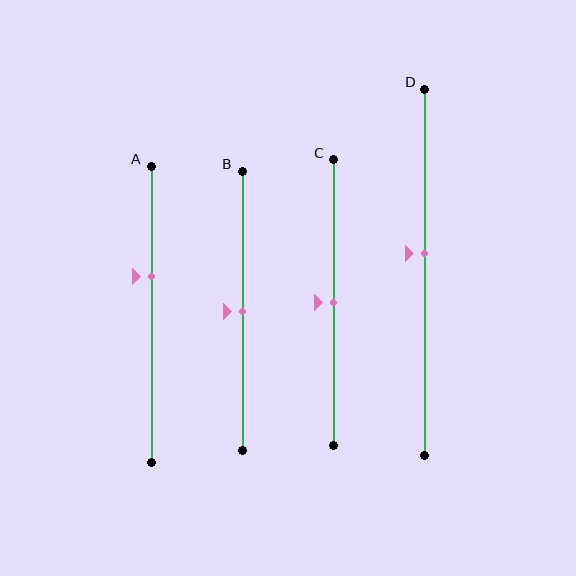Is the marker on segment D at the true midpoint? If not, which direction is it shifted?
No, the marker on segment D is shifted upward by about 5% of the segment length.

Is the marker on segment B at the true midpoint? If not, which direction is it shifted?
Yes, the marker on segment B is at the true midpoint.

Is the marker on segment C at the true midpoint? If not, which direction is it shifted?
Yes, the marker on segment C is at the true midpoint.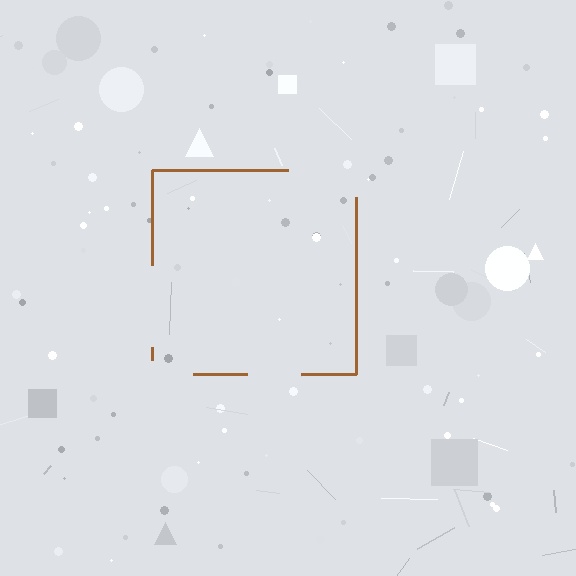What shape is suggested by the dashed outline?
The dashed outline suggests a square.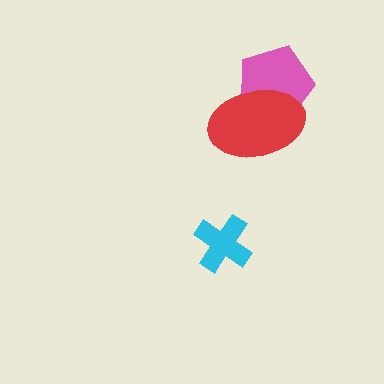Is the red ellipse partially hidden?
No, no other shape covers it.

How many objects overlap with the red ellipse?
1 object overlaps with the red ellipse.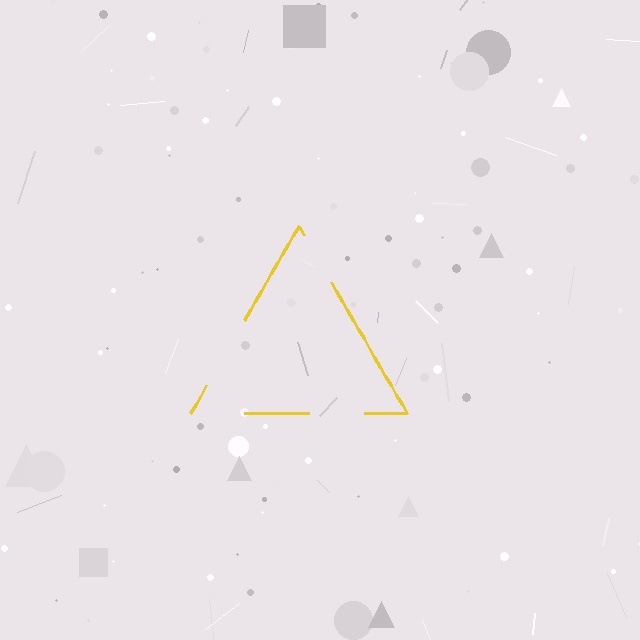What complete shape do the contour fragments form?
The contour fragments form a triangle.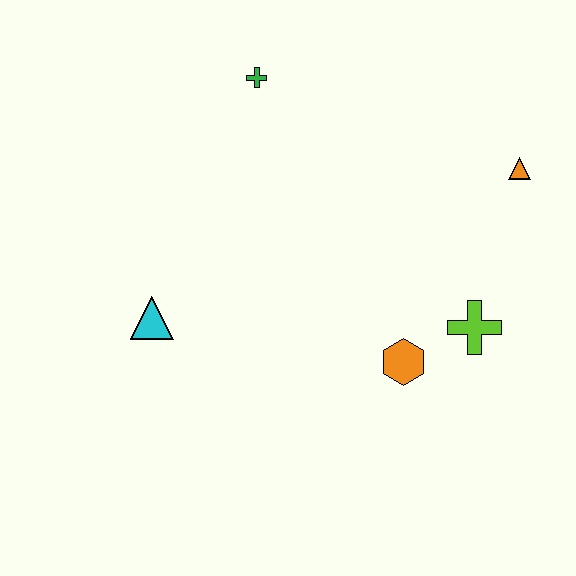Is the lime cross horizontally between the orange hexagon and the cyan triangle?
No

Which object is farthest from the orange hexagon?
The green cross is farthest from the orange hexagon.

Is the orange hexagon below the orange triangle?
Yes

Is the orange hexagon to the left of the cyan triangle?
No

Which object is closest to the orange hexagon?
The lime cross is closest to the orange hexagon.